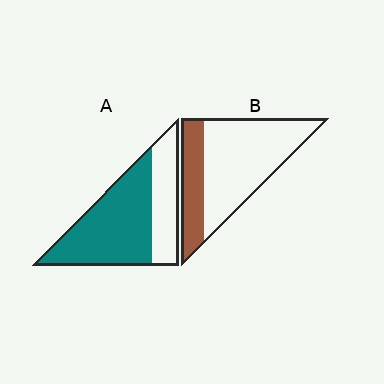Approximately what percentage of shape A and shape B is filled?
A is approximately 65% and B is approximately 30%.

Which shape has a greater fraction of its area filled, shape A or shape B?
Shape A.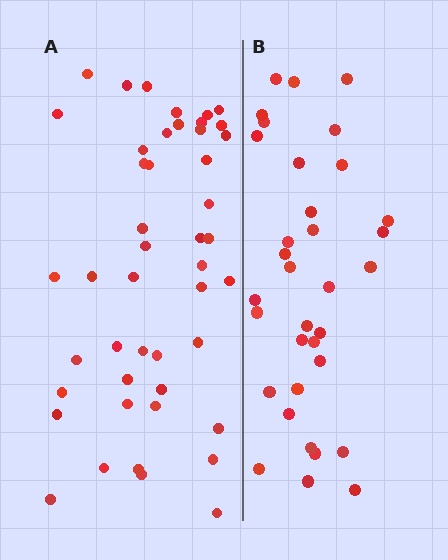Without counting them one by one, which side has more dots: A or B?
Region A (the left region) has more dots.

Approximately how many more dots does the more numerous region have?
Region A has roughly 12 or so more dots than region B.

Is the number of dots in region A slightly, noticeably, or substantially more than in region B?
Region A has noticeably more, but not dramatically so. The ratio is roughly 1.4 to 1.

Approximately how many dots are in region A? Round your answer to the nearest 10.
About 50 dots. (The exact count is 46, which rounds to 50.)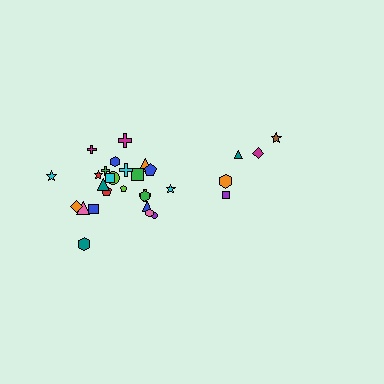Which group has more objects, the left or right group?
The left group.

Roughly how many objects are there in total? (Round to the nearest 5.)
Roughly 30 objects in total.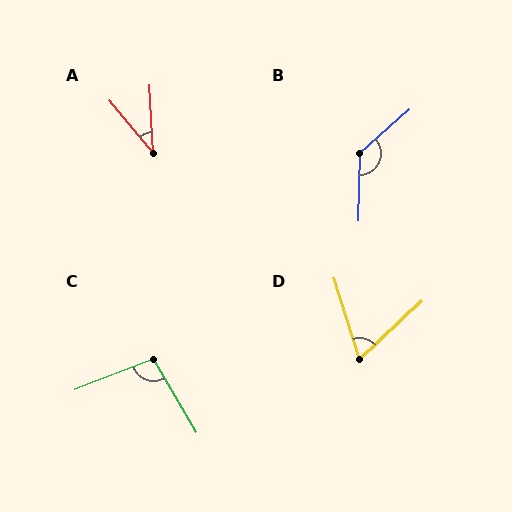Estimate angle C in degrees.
Approximately 99 degrees.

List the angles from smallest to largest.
A (36°), D (64°), C (99°), B (133°).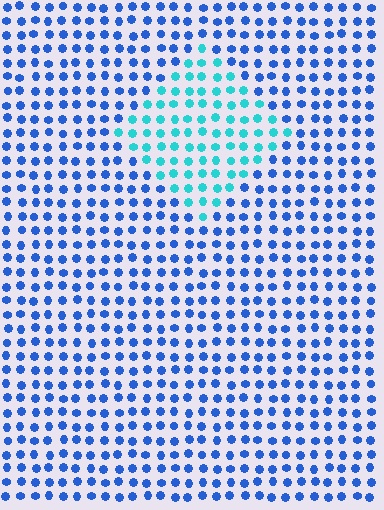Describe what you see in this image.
The image is filled with small blue elements in a uniform arrangement. A diamond-shaped region is visible where the elements are tinted to a slightly different hue, forming a subtle color boundary.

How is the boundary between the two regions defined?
The boundary is defined purely by a slight shift in hue (about 41 degrees). Spacing, size, and orientation are identical on both sides.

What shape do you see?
I see a diamond.